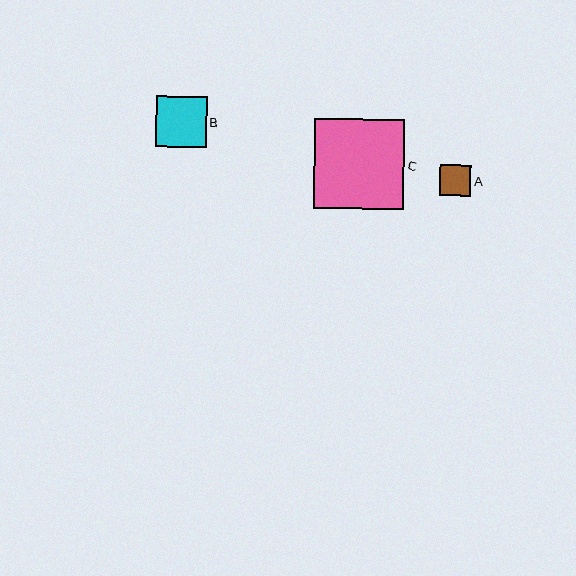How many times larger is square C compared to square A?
Square C is approximately 2.9 times the size of square A.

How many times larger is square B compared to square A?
Square B is approximately 1.6 times the size of square A.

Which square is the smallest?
Square A is the smallest with a size of approximately 31 pixels.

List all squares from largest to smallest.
From largest to smallest: C, B, A.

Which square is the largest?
Square C is the largest with a size of approximately 90 pixels.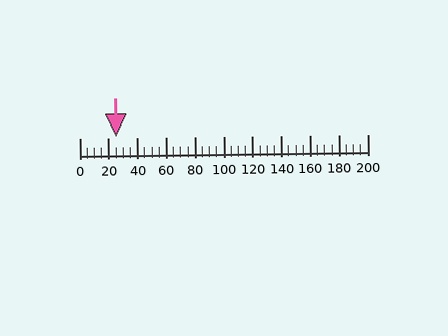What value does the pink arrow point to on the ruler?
The pink arrow points to approximately 26.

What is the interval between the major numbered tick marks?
The major tick marks are spaced 20 units apart.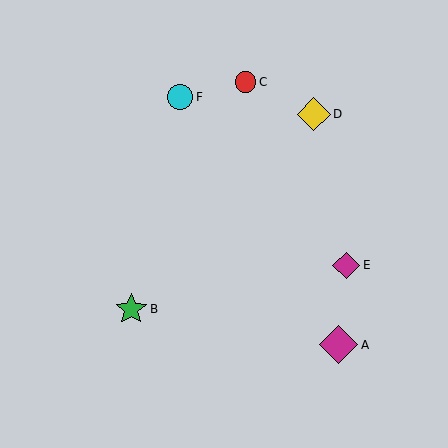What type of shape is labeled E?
Shape E is a magenta diamond.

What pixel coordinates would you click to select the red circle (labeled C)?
Click at (245, 82) to select the red circle C.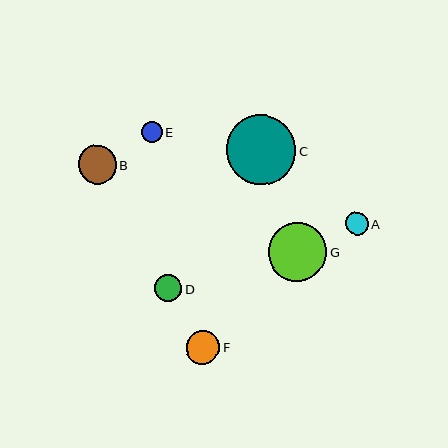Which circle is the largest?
Circle C is the largest with a size of approximately 70 pixels.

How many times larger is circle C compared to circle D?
Circle C is approximately 2.5 times the size of circle D.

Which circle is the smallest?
Circle E is the smallest with a size of approximately 21 pixels.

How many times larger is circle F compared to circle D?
Circle F is approximately 1.2 times the size of circle D.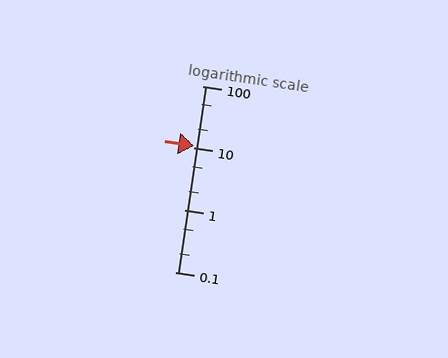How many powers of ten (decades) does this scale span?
The scale spans 3 decades, from 0.1 to 100.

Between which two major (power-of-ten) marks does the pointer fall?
The pointer is between 10 and 100.